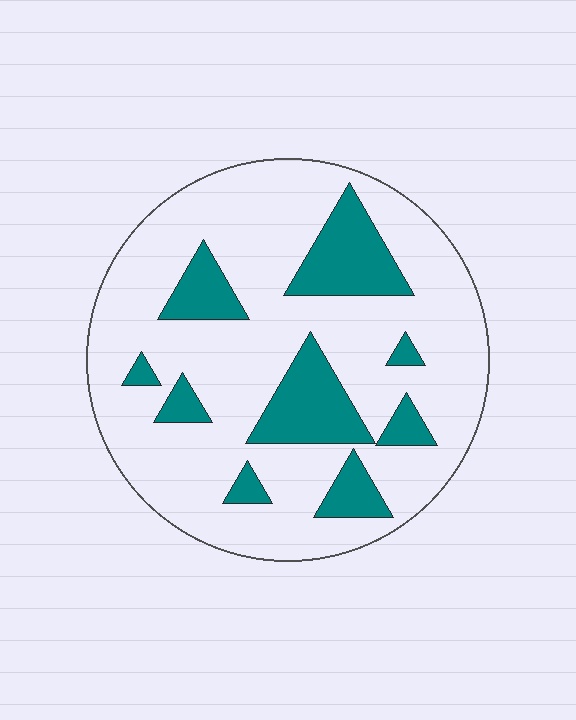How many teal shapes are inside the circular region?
9.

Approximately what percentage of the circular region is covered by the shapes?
Approximately 20%.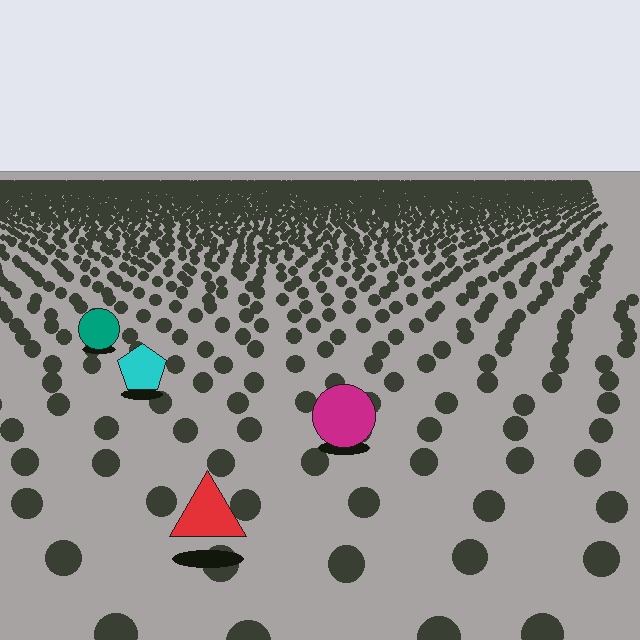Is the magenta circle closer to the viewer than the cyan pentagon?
Yes. The magenta circle is closer — you can tell from the texture gradient: the ground texture is coarser near it.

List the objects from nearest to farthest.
From nearest to farthest: the red triangle, the magenta circle, the cyan pentagon, the teal circle.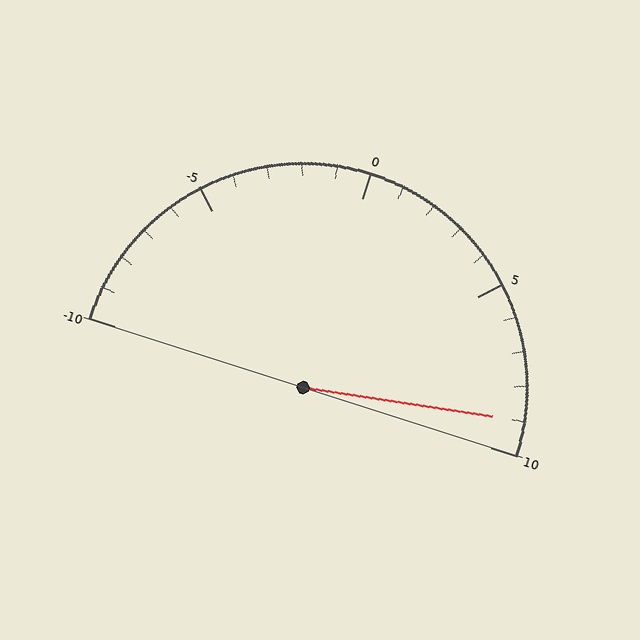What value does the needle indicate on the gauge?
The needle indicates approximately 9.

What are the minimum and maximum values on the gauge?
The gauge ranges from -10 to 10.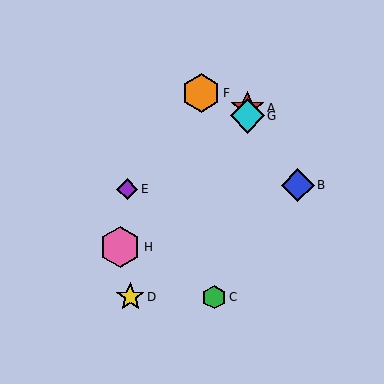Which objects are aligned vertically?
Objects A, G are aligned vertically.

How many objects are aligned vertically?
2 objects (A, G) are aligned vertically.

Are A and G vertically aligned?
Yes, both are at x≈247.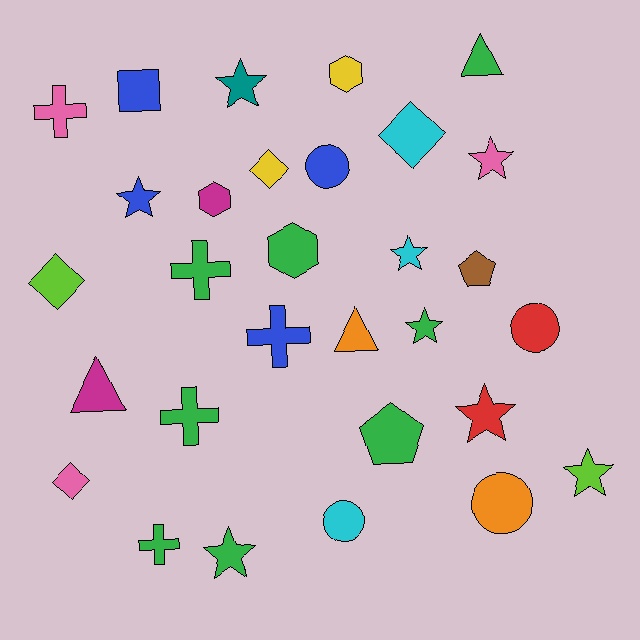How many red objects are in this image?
There are 2 red objects.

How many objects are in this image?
There are 30 objects.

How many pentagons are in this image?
There are 2 pentagons.